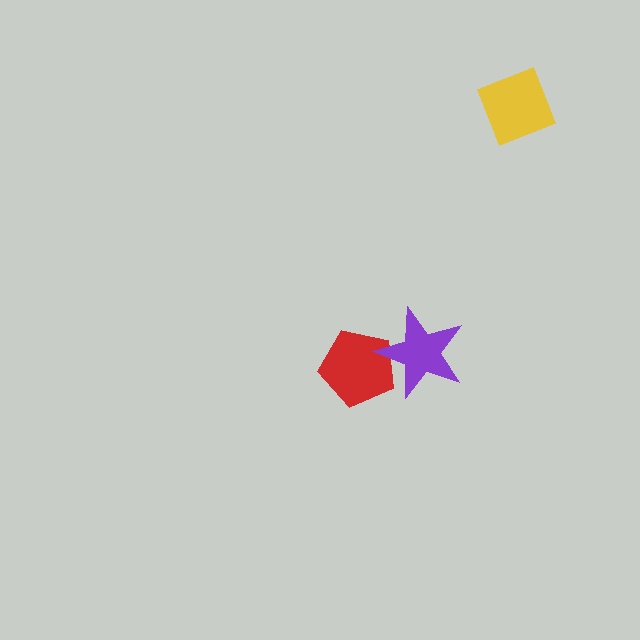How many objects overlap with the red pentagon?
1 object overlaps with the red pentagon.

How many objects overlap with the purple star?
1 object overlaps with the purple star.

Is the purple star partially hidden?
No, no other shape covers it.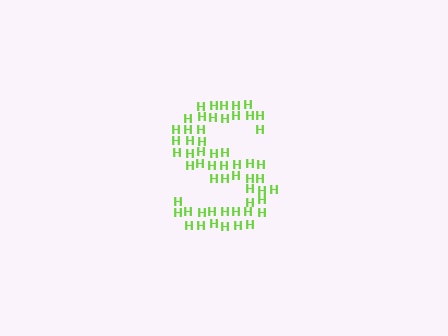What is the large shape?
The large shape is the letter S.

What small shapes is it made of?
It is made of small letter H's.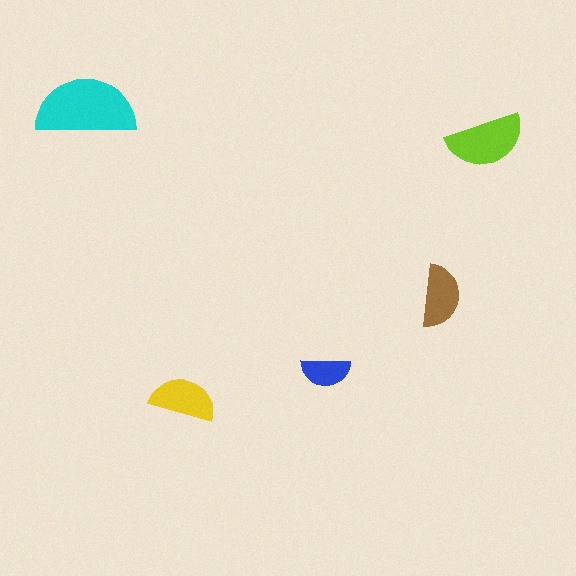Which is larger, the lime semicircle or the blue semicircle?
The lime one.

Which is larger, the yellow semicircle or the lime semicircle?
The lime one.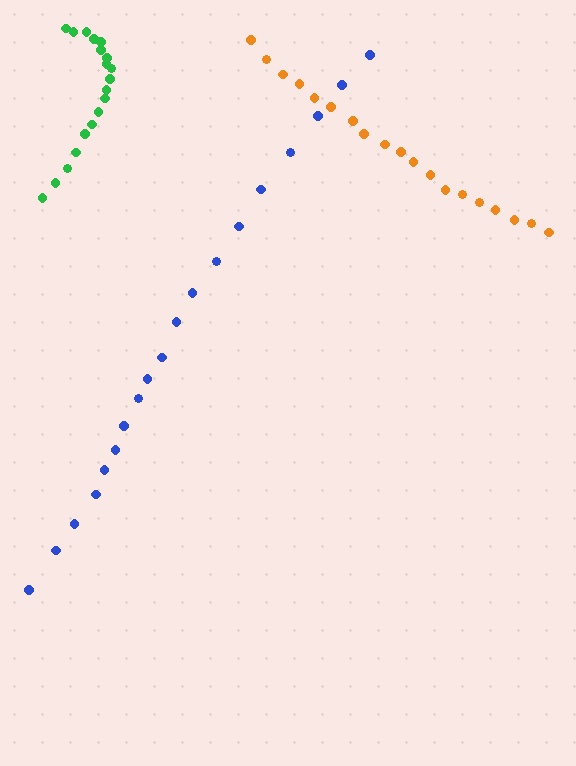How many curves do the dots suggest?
There are 3 distinct paths.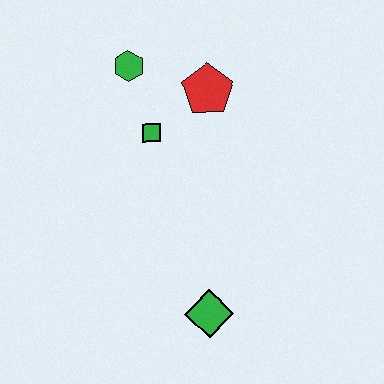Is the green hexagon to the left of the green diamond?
Yes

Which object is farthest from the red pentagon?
The green diamond is farthest from the red pentagon.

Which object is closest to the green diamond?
The green square is closest to the green diamond.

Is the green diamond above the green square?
No